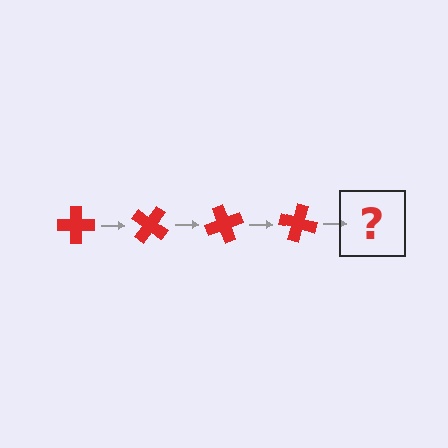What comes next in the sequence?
The next element should be a red cross rotated 140 degrees.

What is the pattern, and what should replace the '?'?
The pattern is that the cross rotates 35 degrees each step. The '?' should be a red cross rotated 140 degrees.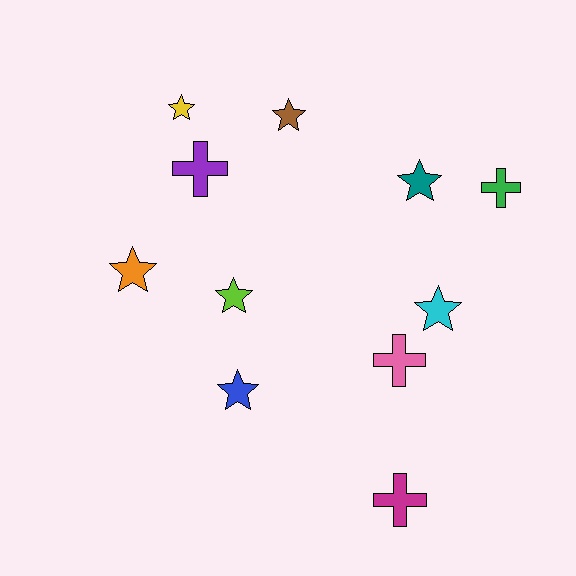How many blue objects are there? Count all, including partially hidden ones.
There is 1 blue object.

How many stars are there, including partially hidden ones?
There are 7 stars.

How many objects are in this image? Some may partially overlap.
There are 11 objects.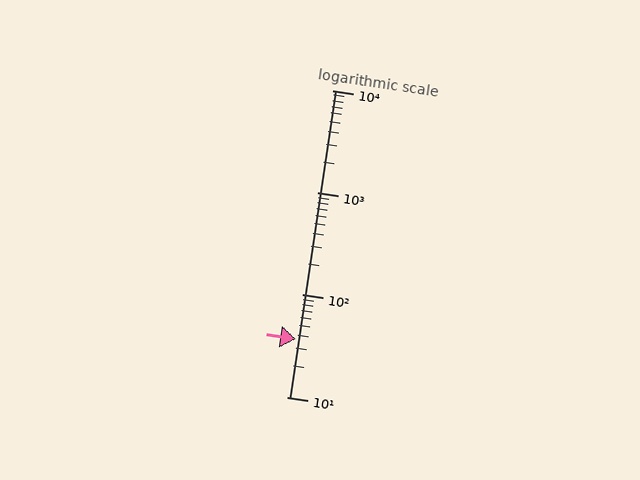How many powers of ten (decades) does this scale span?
The scale spans 3 decades, from 10 to 10000.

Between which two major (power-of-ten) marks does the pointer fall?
The pointer is between 10 and 100.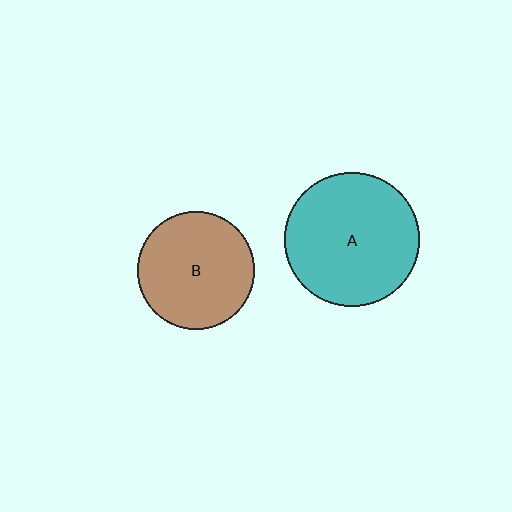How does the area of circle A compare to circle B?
Approximately 1.3 times.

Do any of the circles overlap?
No, none of the circles overlap.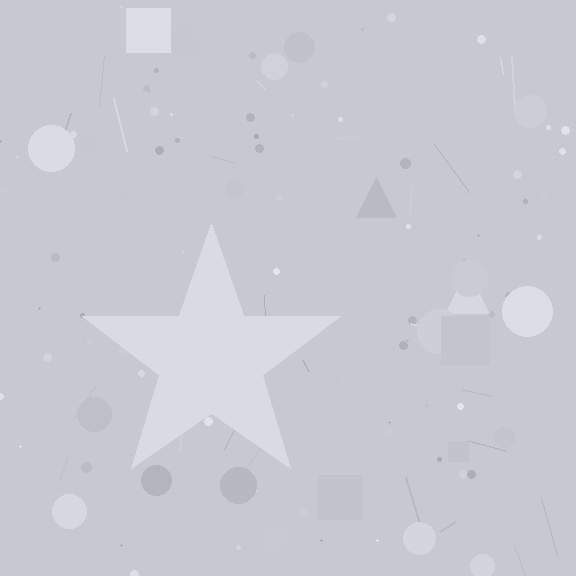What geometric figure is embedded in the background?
A star is embedded in the background.